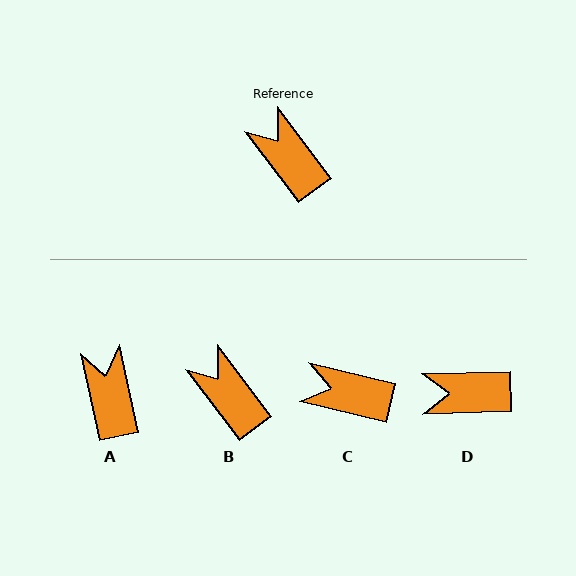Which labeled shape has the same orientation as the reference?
B.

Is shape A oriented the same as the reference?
No, it is off by about 25 degrees.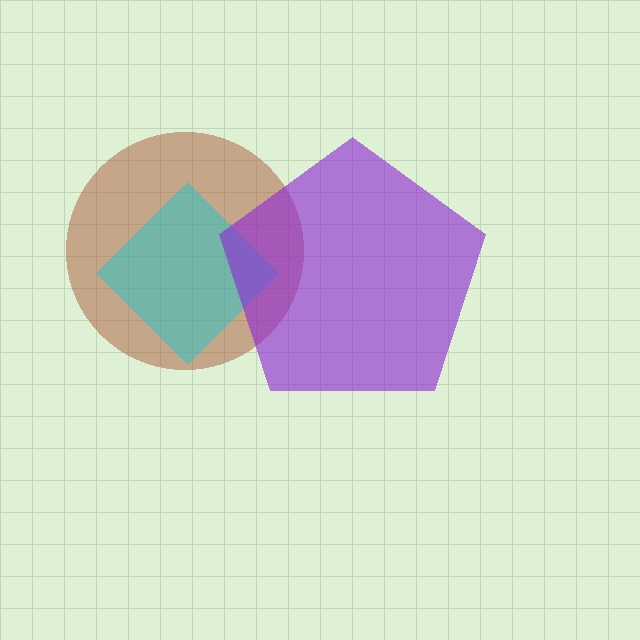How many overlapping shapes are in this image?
There are 3 overlapping shapes in the image.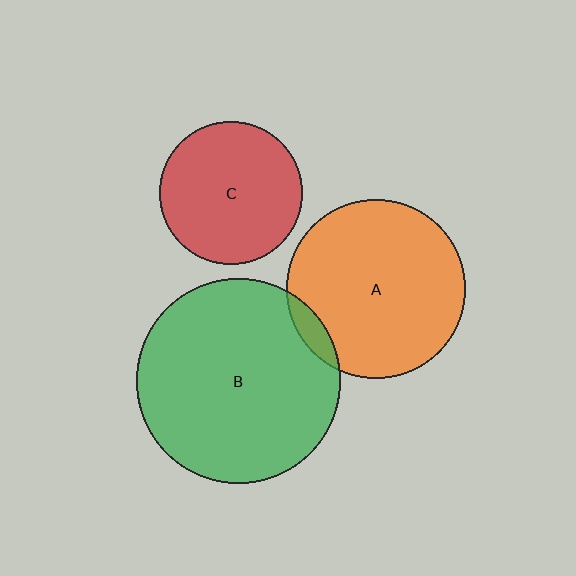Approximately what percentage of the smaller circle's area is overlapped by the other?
Approximately 5%.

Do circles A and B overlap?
Yes.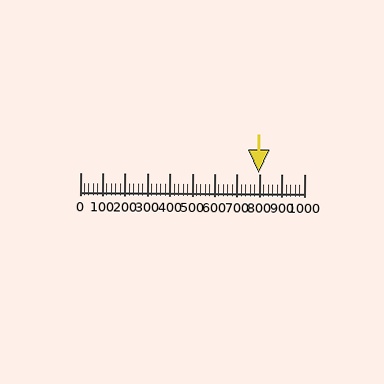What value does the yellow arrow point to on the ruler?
The yellow arrow points to approximately 795.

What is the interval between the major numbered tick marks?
The major tick marks are spaced 100 units apart.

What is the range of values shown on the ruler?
The ruler shows values from 0 to 1000.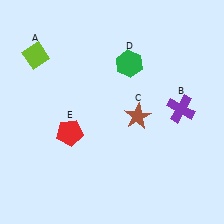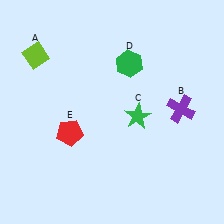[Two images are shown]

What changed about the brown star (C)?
In Image 1, C is brown. In Image 2, it changed to green.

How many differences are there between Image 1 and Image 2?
There is 1 difference between the two images.